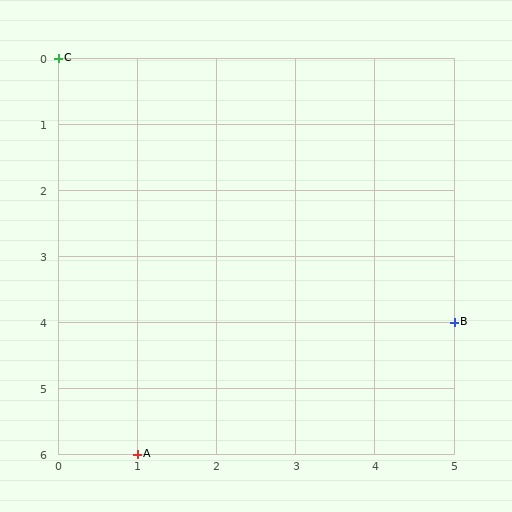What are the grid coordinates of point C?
Point C is at grid coordinates (0, 0).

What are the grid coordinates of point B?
Point B is at grid coordinates (5, 4).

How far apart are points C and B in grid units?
Points C and B are 5 columns and 4 rows apart (about 6.4 grid units diagonally).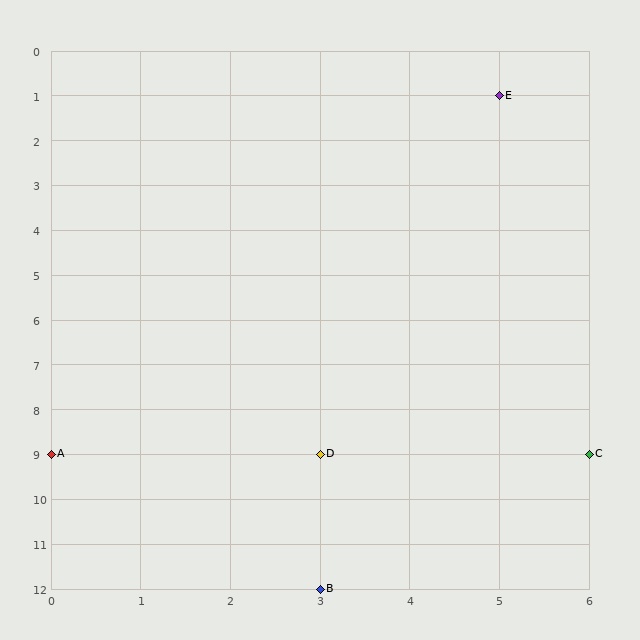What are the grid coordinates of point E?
Point E is at grid coordinates (5, 1).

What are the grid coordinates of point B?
Point B is at grid coordinates (3, 12).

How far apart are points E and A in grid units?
Points E and A are 5 columns and 8 rows apart (about 9.4 grid units diagonally).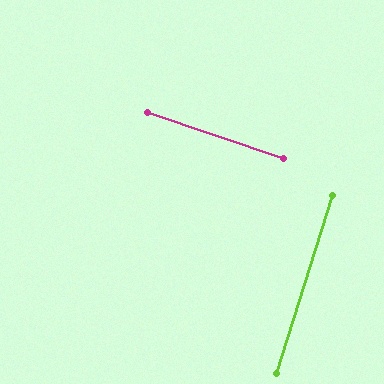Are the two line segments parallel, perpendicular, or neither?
Perpendicular — they meet at approximately 89°.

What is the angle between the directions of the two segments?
Approximately 89 degrees.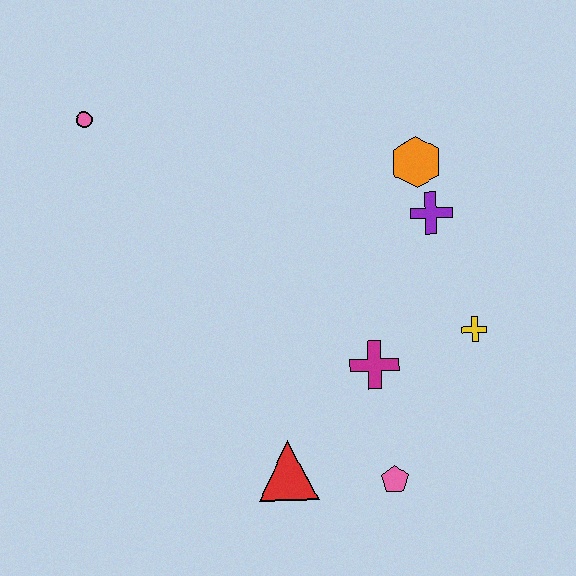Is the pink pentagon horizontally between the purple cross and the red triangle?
Yes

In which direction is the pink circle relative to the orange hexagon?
The pink circle is to the left of the orange hexagon.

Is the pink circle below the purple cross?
No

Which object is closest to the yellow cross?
The magenta cross is closest to the yellow cross.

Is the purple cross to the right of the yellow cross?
No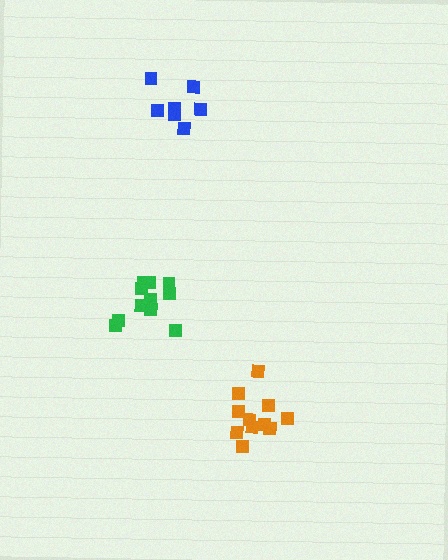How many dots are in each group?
Group 1: 11 dots, Group 2: 7 dots, Group 3: 11 dots (29 total).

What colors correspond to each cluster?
The clusters are colored: orange, blue, green.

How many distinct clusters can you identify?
There are 3 distinct clusters.